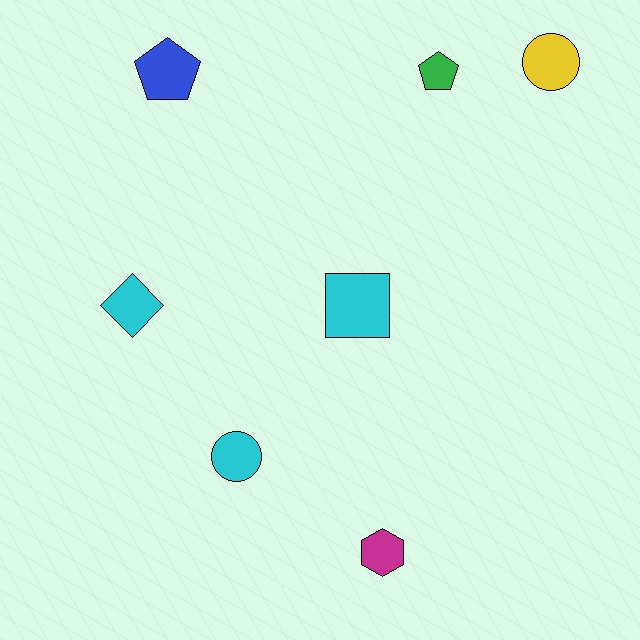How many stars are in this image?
There are no stars.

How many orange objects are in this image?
There are no orange objects.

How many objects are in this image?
There are 7 objects.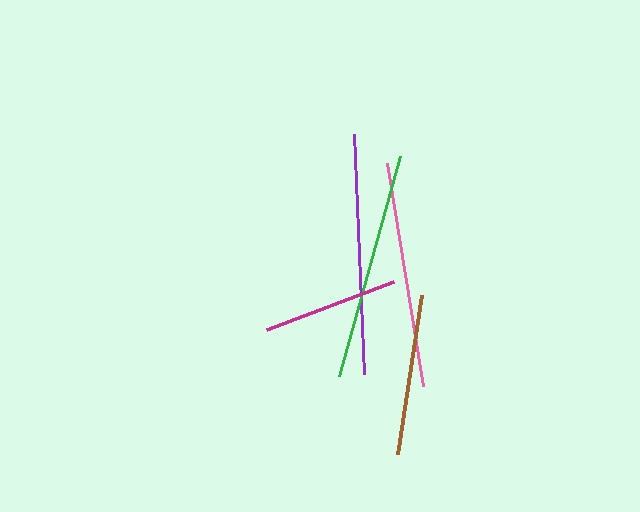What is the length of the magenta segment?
The magenta segment is approximately 136 pixels long.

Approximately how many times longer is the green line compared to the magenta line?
The green line is approximately 1.7 times the length of the magenta line.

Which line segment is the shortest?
The magenta line is the shortest at approximately 136 pixels.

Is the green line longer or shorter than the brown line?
The green line is longer than the brown line.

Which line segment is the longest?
The purple line is the longest at approximately 240 pixels.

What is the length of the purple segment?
The purple segment is approximately 240 pixels long.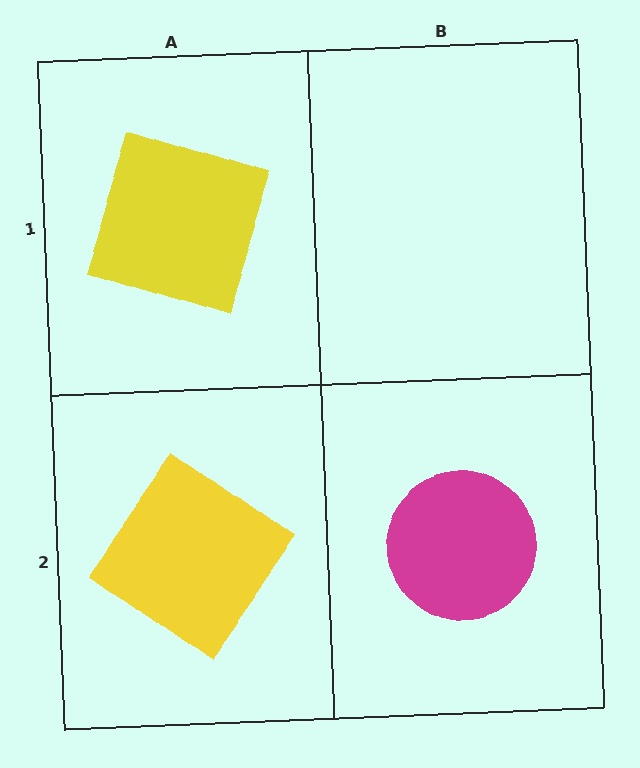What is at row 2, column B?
A magenta circle.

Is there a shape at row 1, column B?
No, that cell is empty.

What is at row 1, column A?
A yellow square.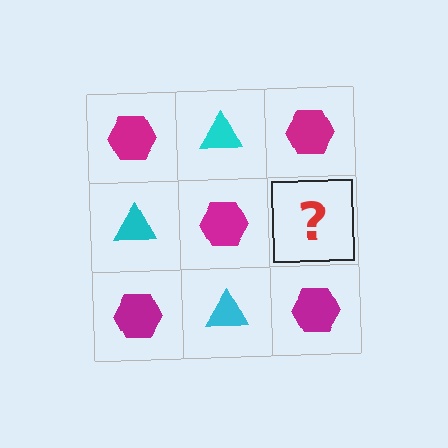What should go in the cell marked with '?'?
The missing cell should contain a cyan triangle.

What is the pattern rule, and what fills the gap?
The rule is that it alternates magenta hexagon and cyan triangle in a checkerboard pattern. The gap should be filled with a cyan triangle.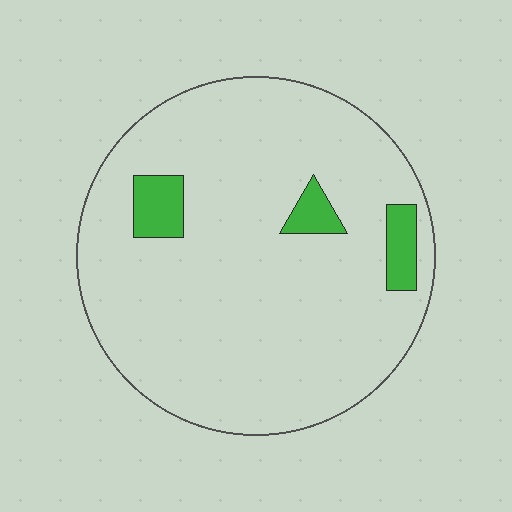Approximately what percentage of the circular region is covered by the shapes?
Approximately 10%.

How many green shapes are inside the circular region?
3.